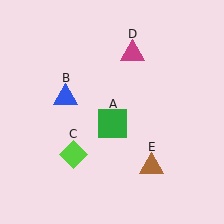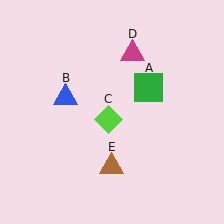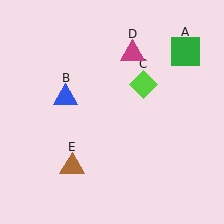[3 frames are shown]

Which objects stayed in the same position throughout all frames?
Blue triangle (object B) and magenta triangle (object D) remained stationary.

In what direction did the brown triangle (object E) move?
The brown triangle (object E) moved left.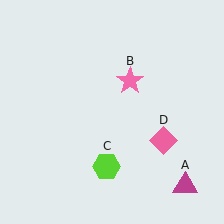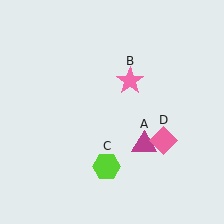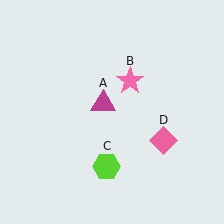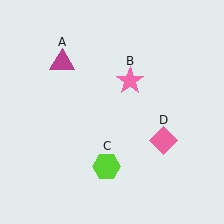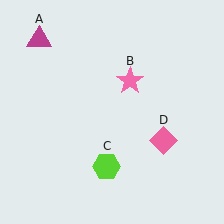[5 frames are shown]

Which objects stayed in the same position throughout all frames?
Pink star (object B) and lime hexagon (object C) and pink diamond (object D) remained stationary.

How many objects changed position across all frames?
1 object changed position: magenta triangle (object A).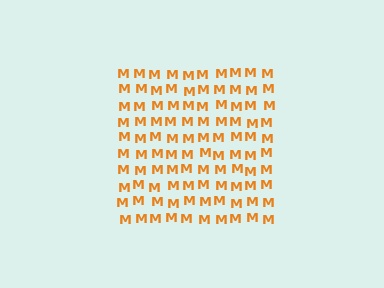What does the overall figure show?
The overall figure shows a square.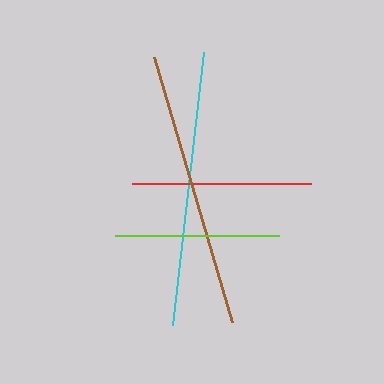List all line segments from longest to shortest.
From longest to shortest: brown, cyan, red, lime.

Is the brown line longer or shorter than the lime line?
The brown line is longer than the lime line.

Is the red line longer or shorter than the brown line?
The brown line is longer than the red line.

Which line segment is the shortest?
The lime line is the shortest at approximately 164 pixels.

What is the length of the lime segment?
The lime segment is approximately 164 pixels long.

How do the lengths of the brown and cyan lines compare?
The brown and cyan lines are approximately the same length.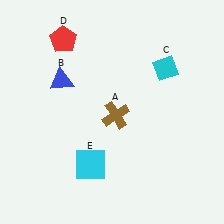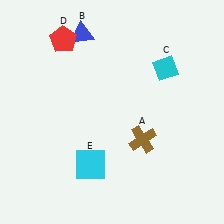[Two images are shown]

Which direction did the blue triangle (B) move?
The blue triangle (B) moved up.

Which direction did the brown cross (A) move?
The brown cross (A) moved right.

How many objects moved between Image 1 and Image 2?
2 objects moved between the two images.